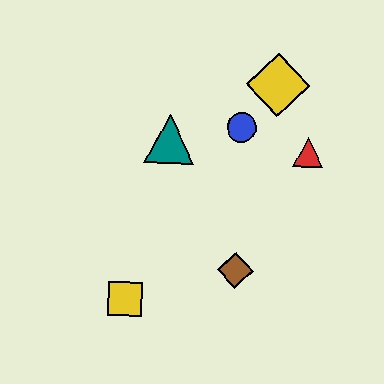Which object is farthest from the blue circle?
The yellow square is farthest from the blue circle.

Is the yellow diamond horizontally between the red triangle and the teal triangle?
Yes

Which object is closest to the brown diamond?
The yellow square is closest to the brown diamond.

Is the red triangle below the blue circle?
Yes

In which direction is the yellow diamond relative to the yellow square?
The yellow diamond is above the yellow square.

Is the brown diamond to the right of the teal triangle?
Yes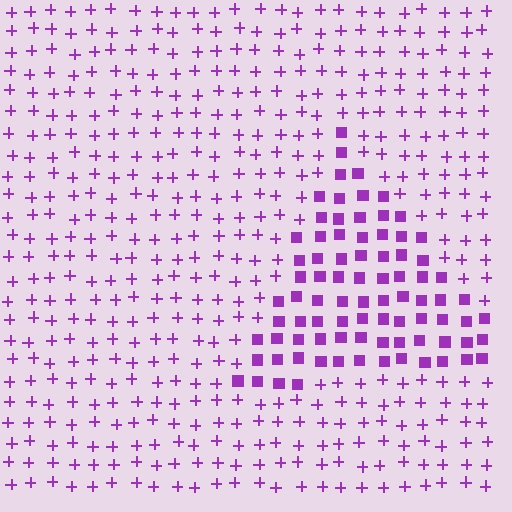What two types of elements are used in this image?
The image uses squares inside the triangle region and plus signs outside it.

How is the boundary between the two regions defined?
The boundary is defined by a change in element shape: squares inside vs. plus signs outside. All elements share the same color and spacing.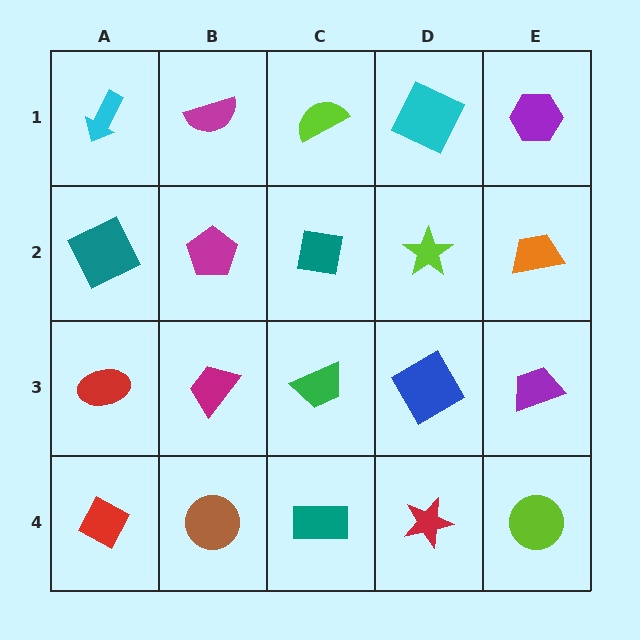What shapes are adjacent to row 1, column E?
An orange trapezoid (row 2, column E), a cyan square (row 1, column D).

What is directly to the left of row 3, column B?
A red ellipse.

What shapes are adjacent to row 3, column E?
An orange trapezoid (row 2, column E), a lime circle (row 4, column E), a blue diamond (row 3, column D).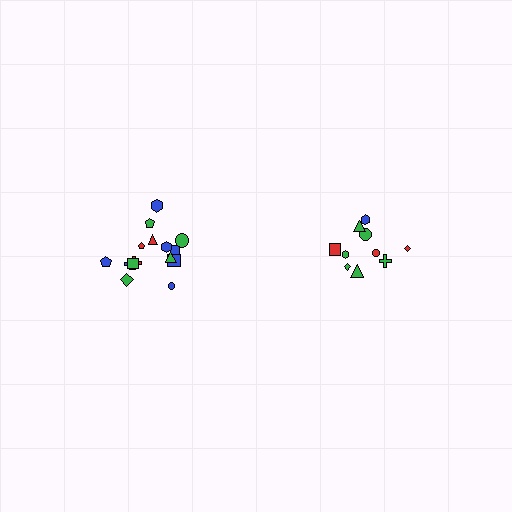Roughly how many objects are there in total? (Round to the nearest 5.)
Roughly 25 objects in total.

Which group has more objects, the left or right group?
The left group.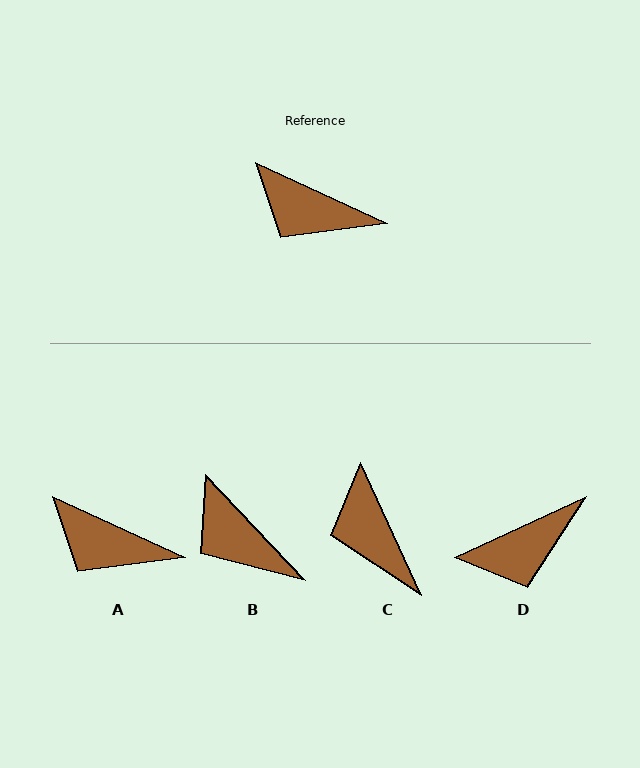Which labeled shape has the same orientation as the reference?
A.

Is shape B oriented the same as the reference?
No, it is off by about 22 degrees.